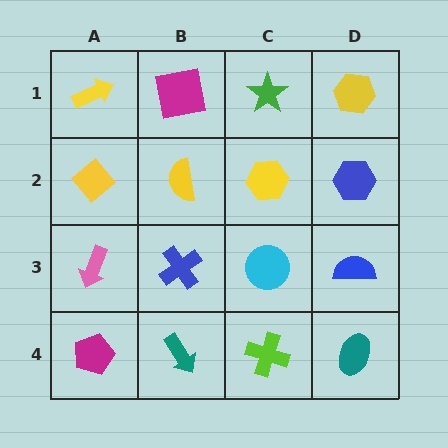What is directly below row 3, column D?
A teal ellipse.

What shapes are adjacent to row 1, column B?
A yellow semicircle (row 2, column B), a yellow arrow (row 1, column A), a green star (row 1, column C).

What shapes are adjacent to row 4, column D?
A blue semicircle (row 3, column D), a lime cross (row 4, column C).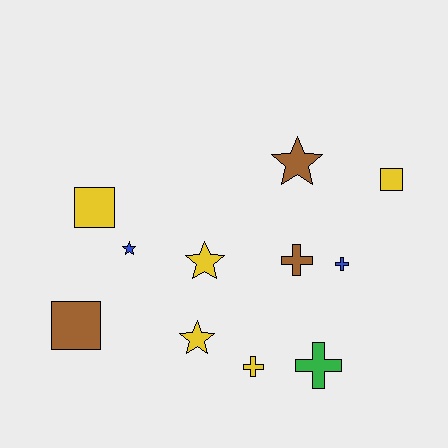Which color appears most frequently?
Yellow, with 5 objects.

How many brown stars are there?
There is 1 brown star.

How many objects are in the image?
There are 11 objects.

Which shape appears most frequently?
Star, with 4 objects.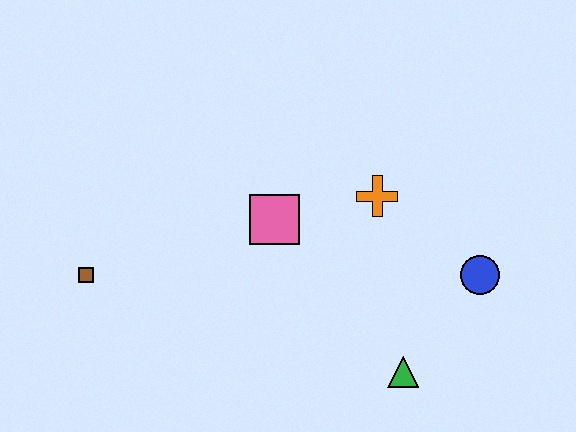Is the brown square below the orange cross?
Yes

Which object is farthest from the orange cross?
The brown square is farthest from the orange cross.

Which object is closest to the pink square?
The orange cross is closest to the pink square.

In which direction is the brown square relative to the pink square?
The brown square is to the left of the pink square.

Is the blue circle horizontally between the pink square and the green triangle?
No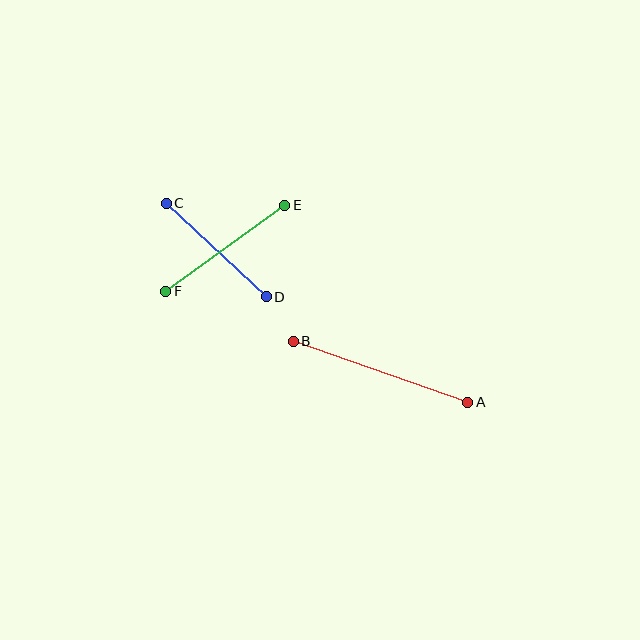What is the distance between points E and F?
The distance is approximately 147 pixels.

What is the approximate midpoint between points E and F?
The midpoint is at approximately (225, 248) pixels.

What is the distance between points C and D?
The distance is approximately 137 pixels.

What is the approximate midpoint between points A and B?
The midpoint is at approximately (381, 372) pixels.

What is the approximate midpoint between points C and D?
The midpoint is at approximately (216, 250) pixels.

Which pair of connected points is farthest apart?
Points A and B are farthest apart.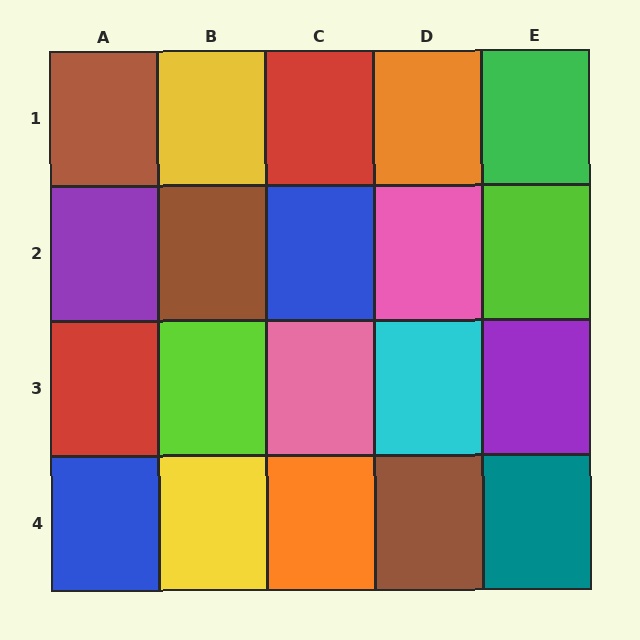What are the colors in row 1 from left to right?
Brown, yellow, red, orange, green.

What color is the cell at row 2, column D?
Pink.